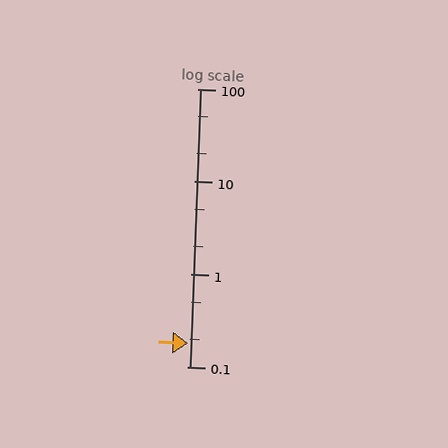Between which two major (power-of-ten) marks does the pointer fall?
The pointer is between 0.1 and 1.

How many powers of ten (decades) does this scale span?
The scale spans 3 decades, from 0.1 to 100.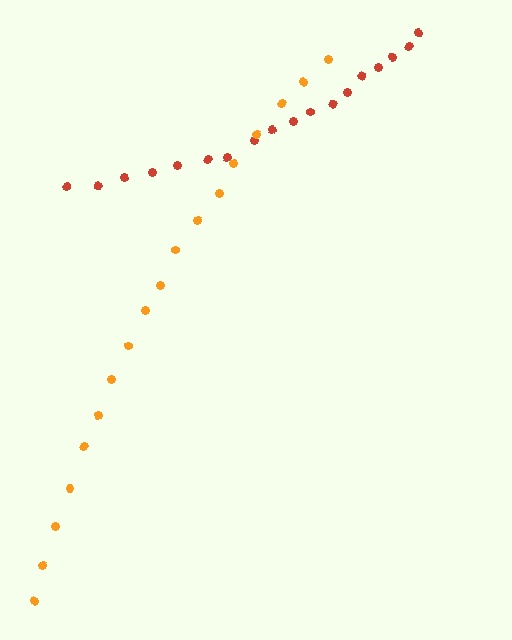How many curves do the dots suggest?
There are 2 distinct paths.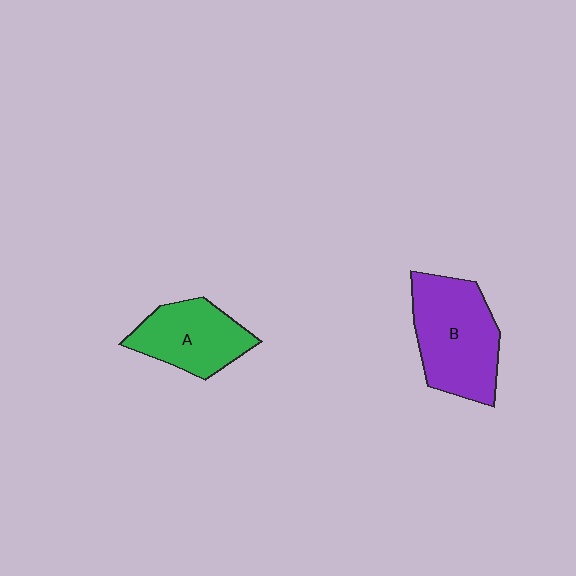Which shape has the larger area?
Shape B (purple).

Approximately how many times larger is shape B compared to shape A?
Approximately 1.4 times.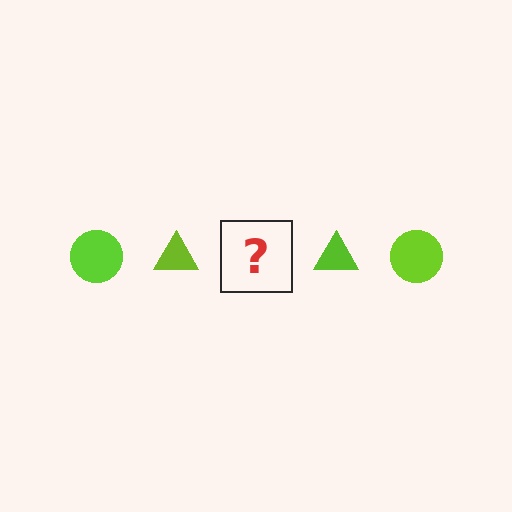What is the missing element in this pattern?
The missing element is a lime circle.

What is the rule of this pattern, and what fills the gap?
The rule is that the pattern cycles through circle, triangle shapes in lime. The gap should be filled with a lime circle.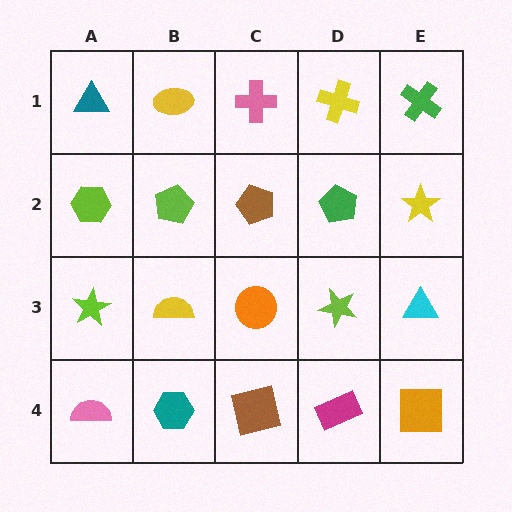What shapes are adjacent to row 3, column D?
A green pentagon (row 2, column D), a magenta rectangle (row 4, column D), an orange circle (row 3, column C), a cyan triangle (row 3, column E).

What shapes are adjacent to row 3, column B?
A lime pentagon (row 2, column B), a teal hexagon (row 4, column B), a lime star (row 3, column A), an orange circle (row 3, column C).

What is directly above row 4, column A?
A lime star.